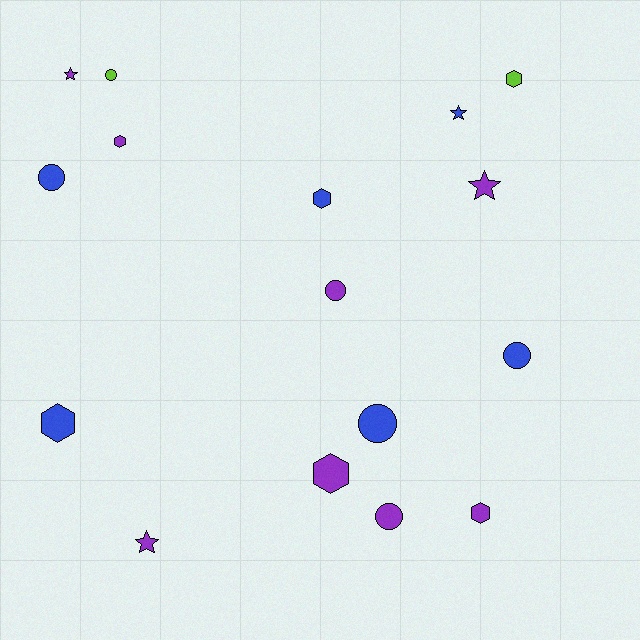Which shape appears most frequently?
Circle, with 6 objects.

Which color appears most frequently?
Purple, with 8 objects.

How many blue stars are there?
There is 1 blue star.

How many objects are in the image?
There are 16 objects.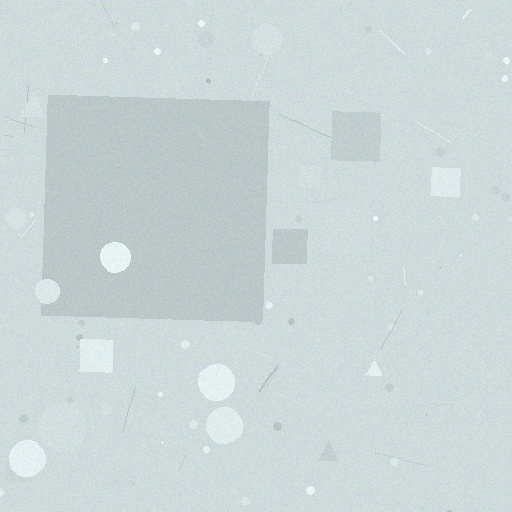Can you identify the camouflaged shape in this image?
The camouflaged shape is a square.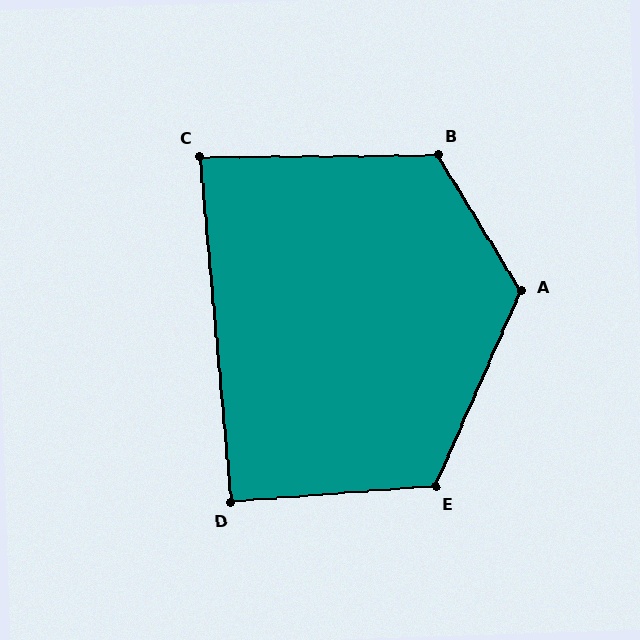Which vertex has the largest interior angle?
A, at approximately 125 degrees.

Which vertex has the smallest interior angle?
C, at approximately 85 degrees.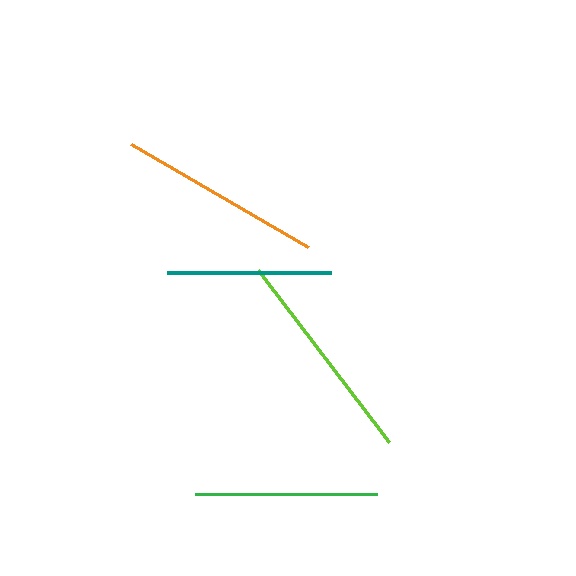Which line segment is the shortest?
The teal line is the shortest at approximately 164 pixels.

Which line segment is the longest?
The lime line is the longest at approximately 216 pixels.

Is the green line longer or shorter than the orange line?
The orange line is longer than the green line.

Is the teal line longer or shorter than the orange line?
The orange line is longer than the teal line.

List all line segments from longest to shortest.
From longest to shortest: lime, orange, green, teal.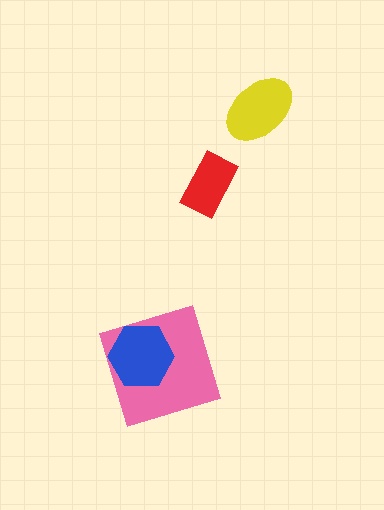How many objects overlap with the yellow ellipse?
0 objects overlap with the yellow ellipse.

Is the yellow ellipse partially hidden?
No, no other shape covers it.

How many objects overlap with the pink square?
1 object overlaps with the pink square.